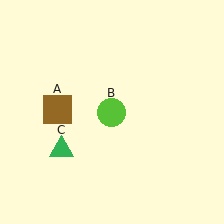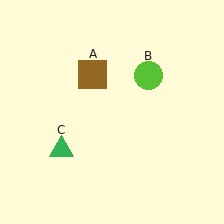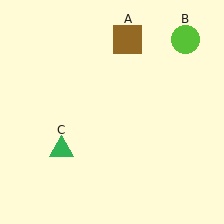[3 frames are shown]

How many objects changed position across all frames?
2 objects changed position: brown square (object A), lime circle (object B).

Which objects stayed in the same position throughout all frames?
Green triangle (object C) remained stationary.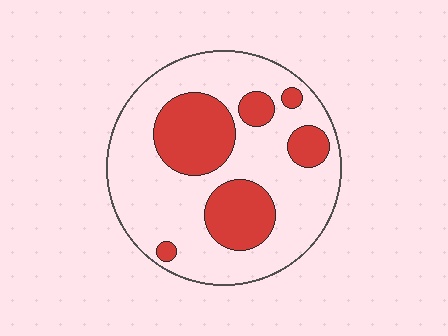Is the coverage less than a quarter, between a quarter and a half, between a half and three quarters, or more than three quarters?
Between a quarter and a half.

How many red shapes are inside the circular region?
6.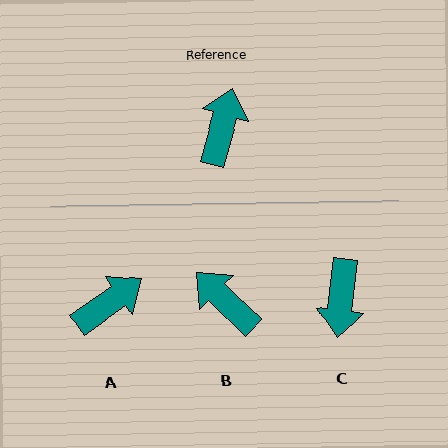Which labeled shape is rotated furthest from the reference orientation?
C, about 171 degrees away.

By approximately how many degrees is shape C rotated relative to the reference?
Approximately 171 degrees clockwise.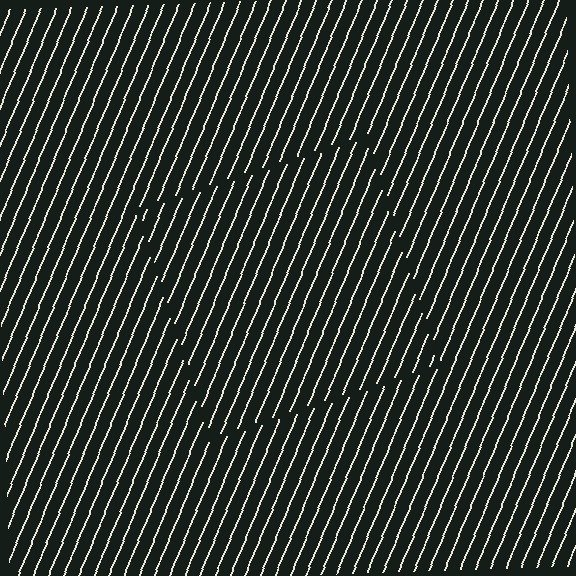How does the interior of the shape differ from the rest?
The interior of the shape contains the same grating, shifted by half a period — the contour is defined by the phase discontinuity where line-ends from the inner and outer gratings abut.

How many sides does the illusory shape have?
4 sides — the line-ends trace a square.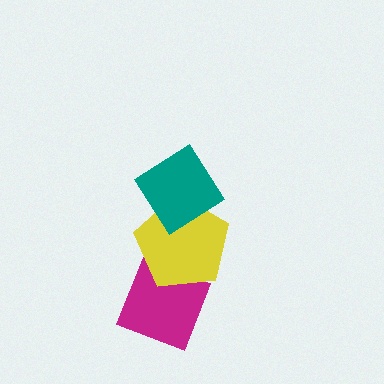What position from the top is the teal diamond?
The teal diamond is 1st from the top.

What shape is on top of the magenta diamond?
The yellow pentagon is on top of the magenta diamond.